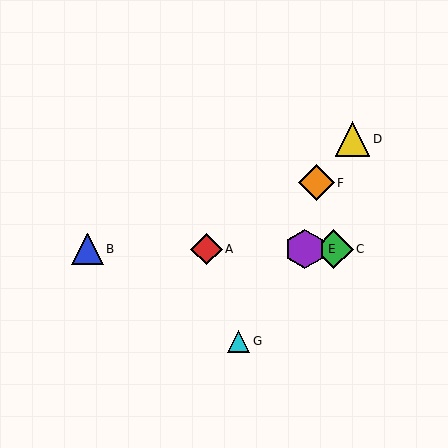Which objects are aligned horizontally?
Objects A, B, C, E are aligned horizontally.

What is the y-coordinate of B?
Object B is at y≈249.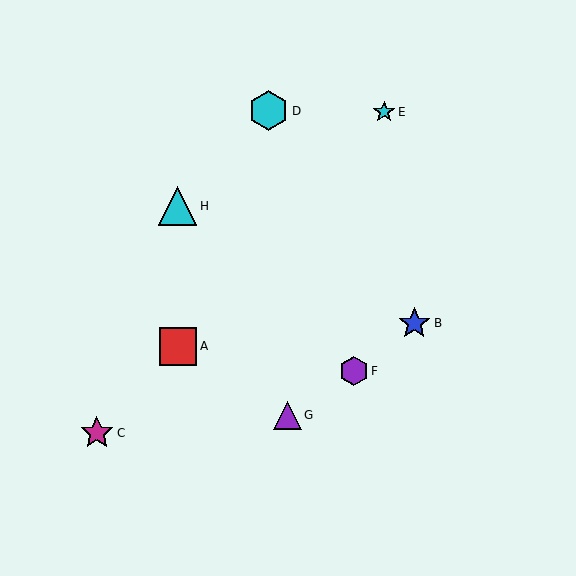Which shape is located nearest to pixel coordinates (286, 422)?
The purple triangle (labeled G) at (287, 415) is nearest to that location.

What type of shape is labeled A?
Shape A is a red square.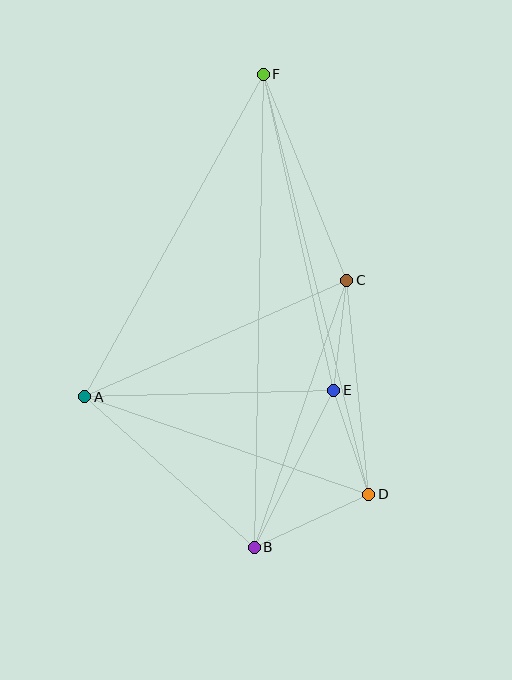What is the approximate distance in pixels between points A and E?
The distance between A and E is approximately 249 pixels.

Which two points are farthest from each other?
Points B and F are farthest from each other.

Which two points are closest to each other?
Points D and E are closest to each other.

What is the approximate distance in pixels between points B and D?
The distance between B and D is approximately 126 pixels.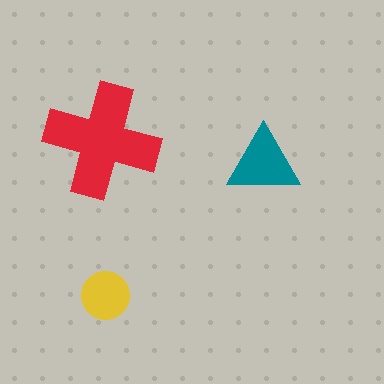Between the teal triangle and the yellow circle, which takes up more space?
The teal triangle.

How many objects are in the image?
There are 3 objects in the image.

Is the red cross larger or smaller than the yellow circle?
Larger.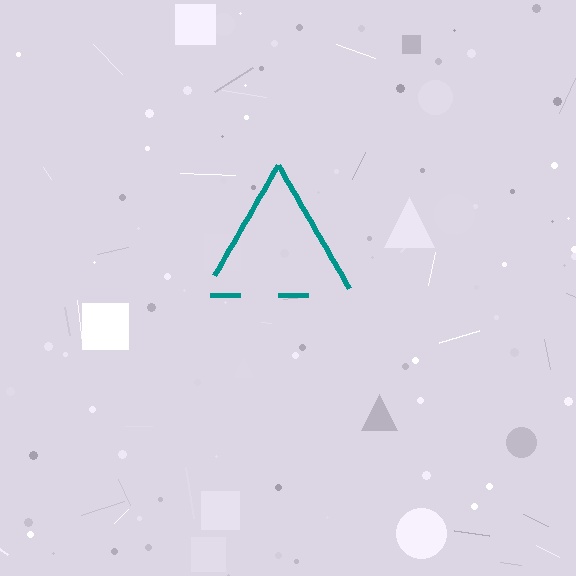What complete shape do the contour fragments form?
The contour fragments form a triangle.